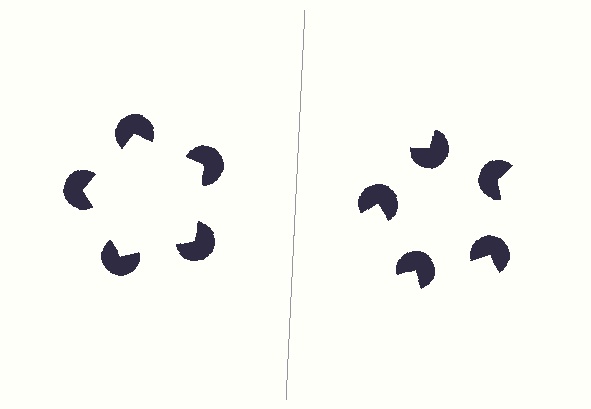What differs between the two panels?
The pac-man discs are positioned identically on both sides; only the wedge orientations differ. On the left they align to a pentagon; on the right they are misaligned.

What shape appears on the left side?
An illusory pentagon.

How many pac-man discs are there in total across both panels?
10 — 5 on each side.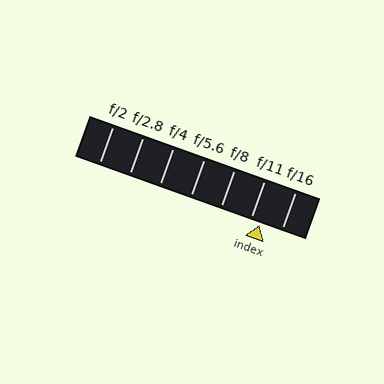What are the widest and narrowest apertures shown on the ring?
The widest aperture shown is f/2 and the narrowest is f/16.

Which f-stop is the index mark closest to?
The index mark is closest to f/11.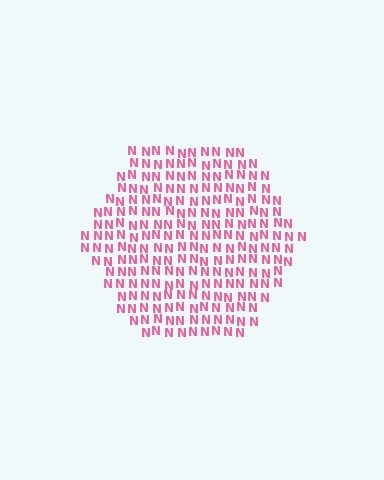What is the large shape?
The large shape is a hexagon.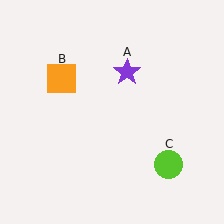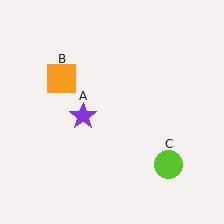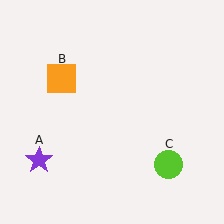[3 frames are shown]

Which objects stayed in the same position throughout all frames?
Orange square (object B) and lime circle (object C) remained stationary.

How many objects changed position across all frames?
1 object changed position: purple star (object A).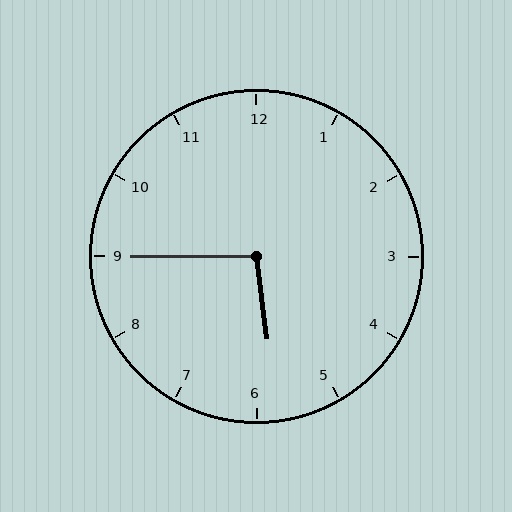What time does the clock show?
5:45.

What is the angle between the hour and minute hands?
Approximately 98 degrees.